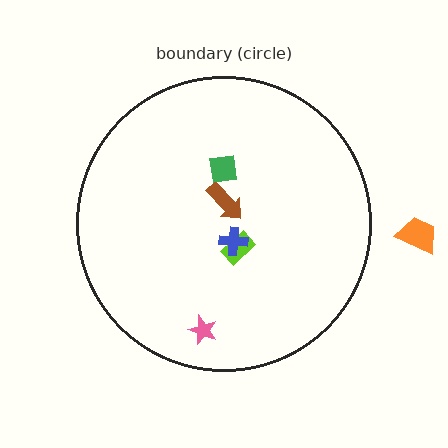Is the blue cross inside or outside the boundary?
Inside.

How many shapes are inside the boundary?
5 inside, 1 outside.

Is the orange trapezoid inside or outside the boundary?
Outside.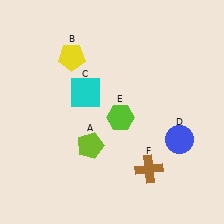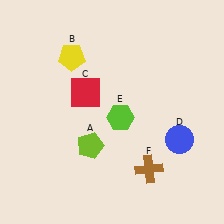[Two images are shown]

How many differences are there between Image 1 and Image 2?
There is 1 difference between the two images.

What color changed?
The square (C) changed from cyan in Image 1 to red in Image 2.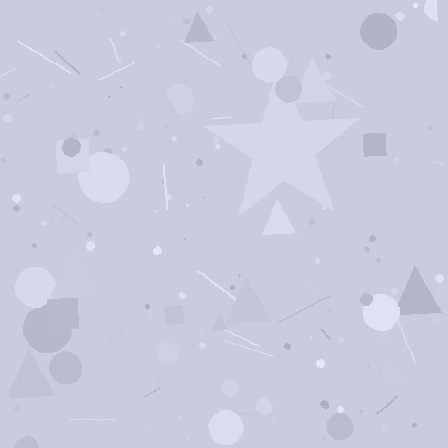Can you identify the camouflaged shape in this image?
The camouflaged shape is a star.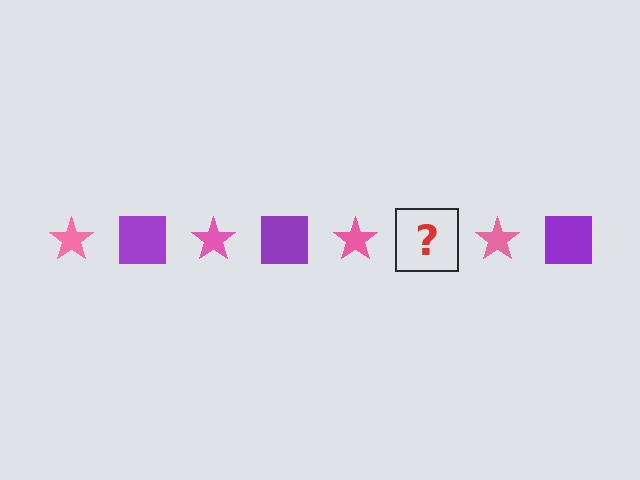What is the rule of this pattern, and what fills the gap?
The rule is that the pattern alternates between pink star and purple square. The gap should be filled with a purple square.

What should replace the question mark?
The question mark should be replaced with a purple square.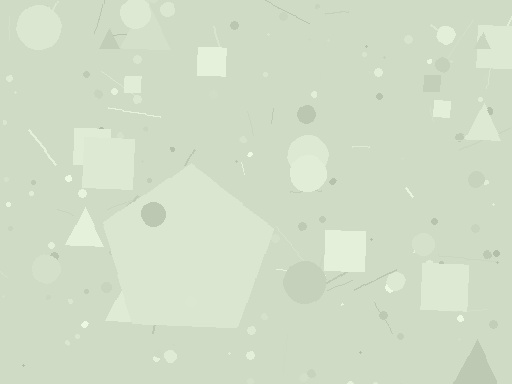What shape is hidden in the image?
A pentagon is hidden in the image.